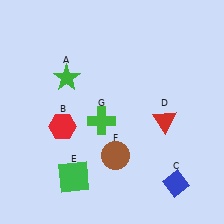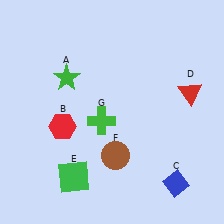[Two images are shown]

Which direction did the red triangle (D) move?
The red triangle (D) moved up.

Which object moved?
The red triangle (D) moved up.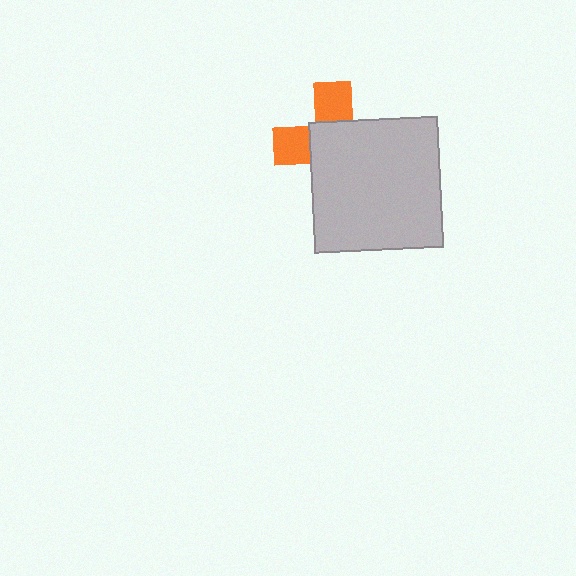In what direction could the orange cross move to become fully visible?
The orange cross could move toward the upper-left. That would shift it out from behind the light gray rectangle entirely.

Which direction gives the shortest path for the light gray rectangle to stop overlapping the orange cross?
Moving toward the lower-right gives the shortest separation.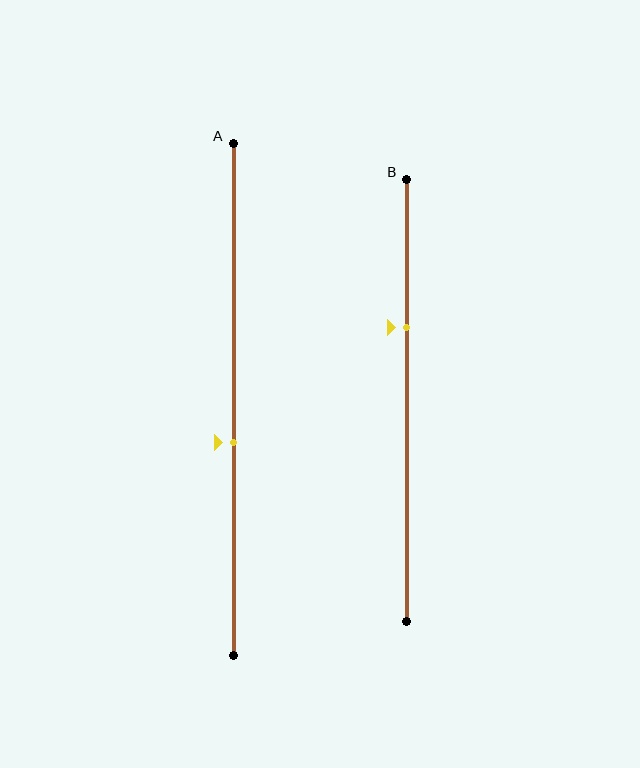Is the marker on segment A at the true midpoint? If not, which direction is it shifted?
No, the marker on segment A is shifted downward by about 8% of the segment length.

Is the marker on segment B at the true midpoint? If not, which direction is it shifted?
No, the marker on segment B is shifted upward by about 17% of the segment length.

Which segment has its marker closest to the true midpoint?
Segment A has its marker closest to the true midpoint.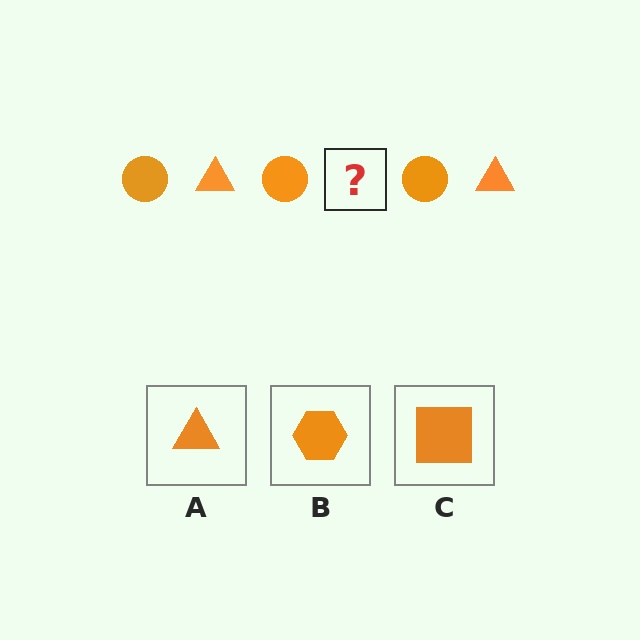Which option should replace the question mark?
Option A.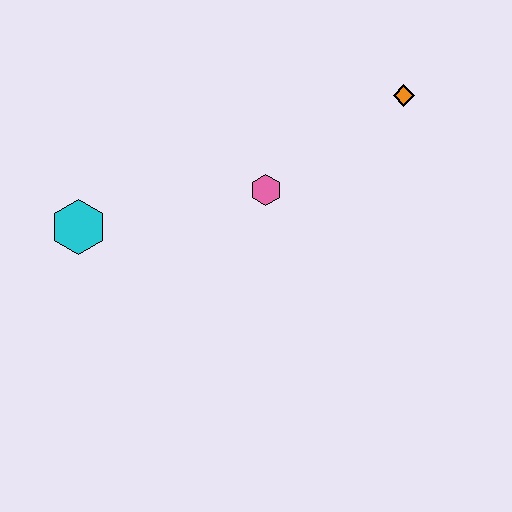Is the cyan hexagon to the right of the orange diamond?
No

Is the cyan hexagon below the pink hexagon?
Yes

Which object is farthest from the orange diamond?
The cyan hexagon is farthest from the orange diamond.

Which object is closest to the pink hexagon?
The orange diamond is closest to the pink hexagon.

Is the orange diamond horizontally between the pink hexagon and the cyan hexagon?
No